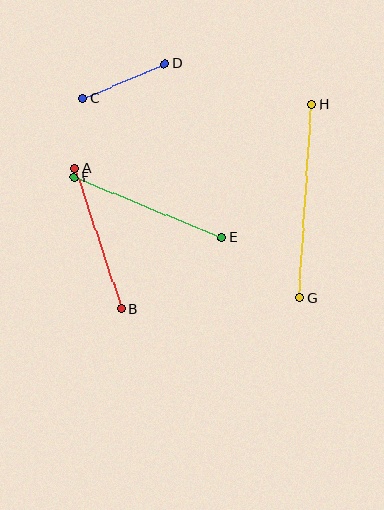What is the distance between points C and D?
The distance is approximately 89 pixels.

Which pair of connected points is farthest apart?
Points G and H are farthest apart.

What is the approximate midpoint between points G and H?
The midpoint is at approximately (306, 201) pixels.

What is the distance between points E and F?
The distance is approximately 159 pixels.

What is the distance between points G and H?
The distance is approximately 194 pixels.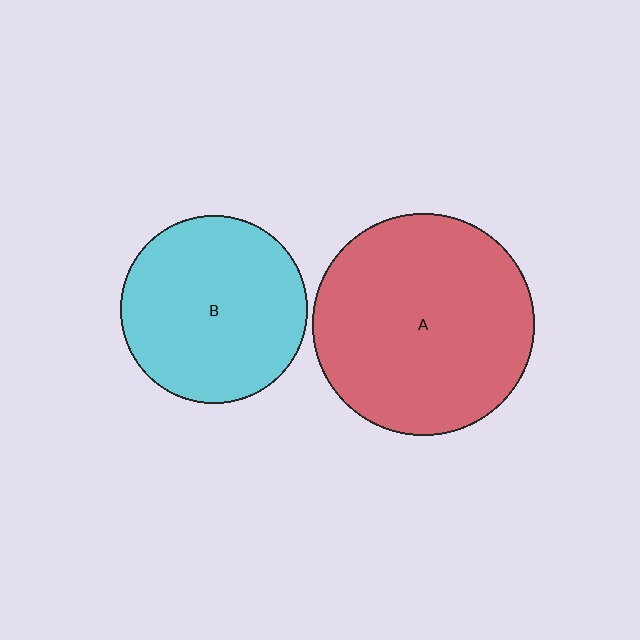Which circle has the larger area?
Circle A (red).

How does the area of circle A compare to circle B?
Approximately 1.4 times.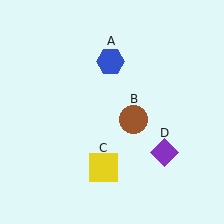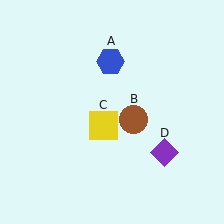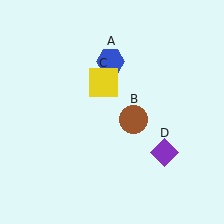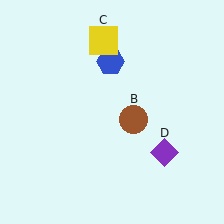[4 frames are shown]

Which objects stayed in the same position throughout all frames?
Blue hexagon (object A) and brown circle (object B) and purple diamond (object D) remained stationary.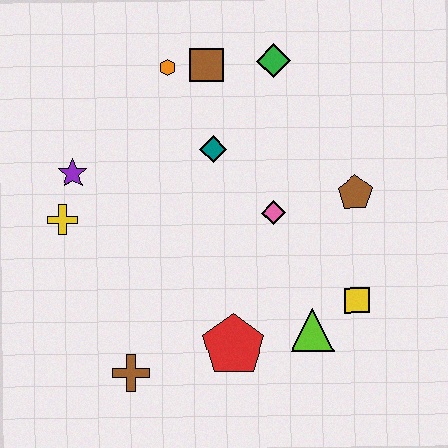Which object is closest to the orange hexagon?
The brown square is closest to the orange hexagon.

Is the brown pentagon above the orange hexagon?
No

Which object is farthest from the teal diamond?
The brown cross is farthest from the teal diamond.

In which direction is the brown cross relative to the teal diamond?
The brown cross is below the teal diamond.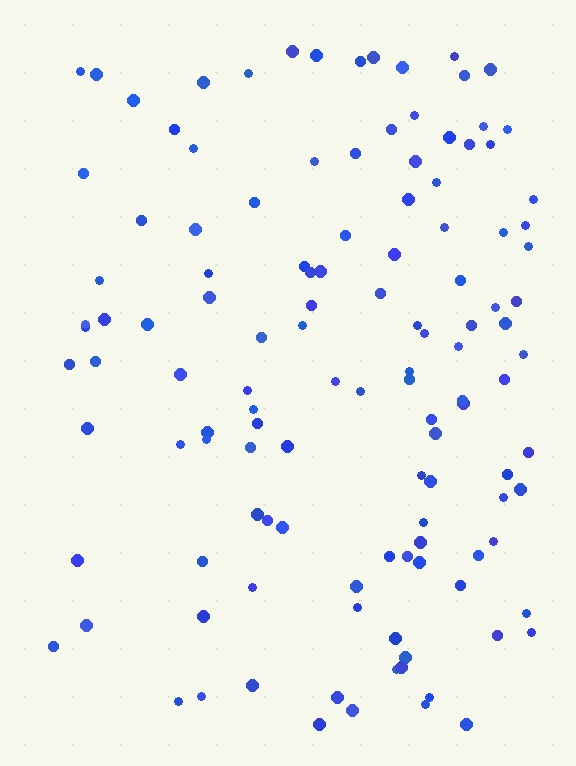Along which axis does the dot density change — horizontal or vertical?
Horizontal.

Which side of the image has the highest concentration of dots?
The right.